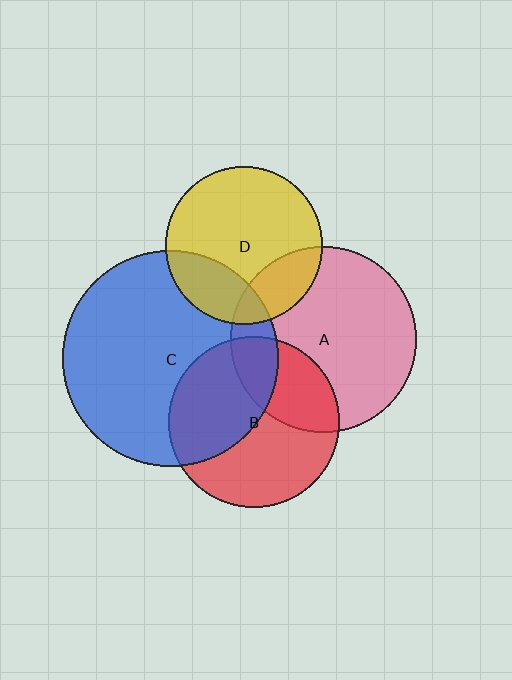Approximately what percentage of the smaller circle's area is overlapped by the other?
Approximately 20%.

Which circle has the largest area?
Circle C (blue).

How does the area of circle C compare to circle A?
Approximately 1.3 times.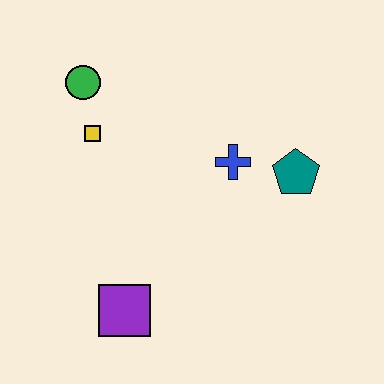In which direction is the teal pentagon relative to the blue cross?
The teal pentagon is to the right of the blue cross.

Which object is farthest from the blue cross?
The purple square is farthest from the blue cross.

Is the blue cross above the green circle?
No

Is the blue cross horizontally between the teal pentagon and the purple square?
Yes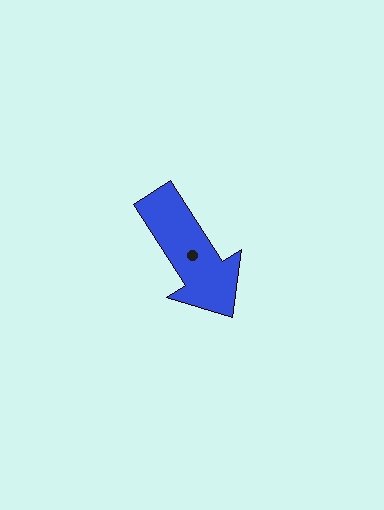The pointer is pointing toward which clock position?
Roughly 5 o'clock.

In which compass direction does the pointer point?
Southeast.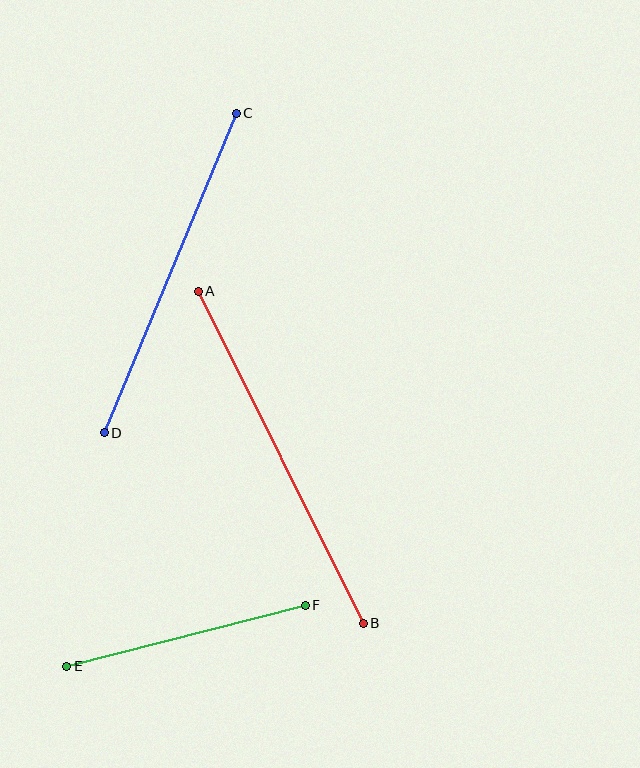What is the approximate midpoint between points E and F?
The midpoint is at approximately (186, 636) pixels.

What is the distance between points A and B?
The distance is approximately 371 pixels.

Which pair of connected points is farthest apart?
Points A and B are farthest apart.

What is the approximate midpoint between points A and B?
The midpoint is at approximately (281, 457) pixels.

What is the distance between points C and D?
The distance is approximately 346 pixels.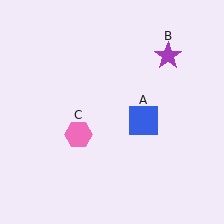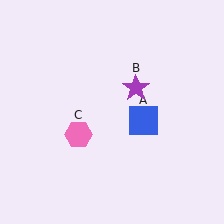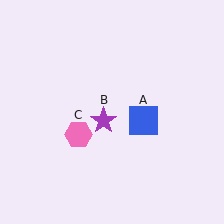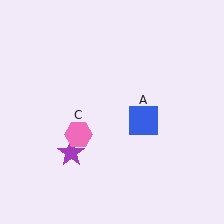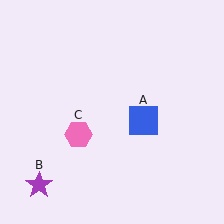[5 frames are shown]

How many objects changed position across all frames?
1 object changed position: purple star (object B).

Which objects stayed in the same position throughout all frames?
Blue square (object A) and pink hexagon (object C) remained stationary.